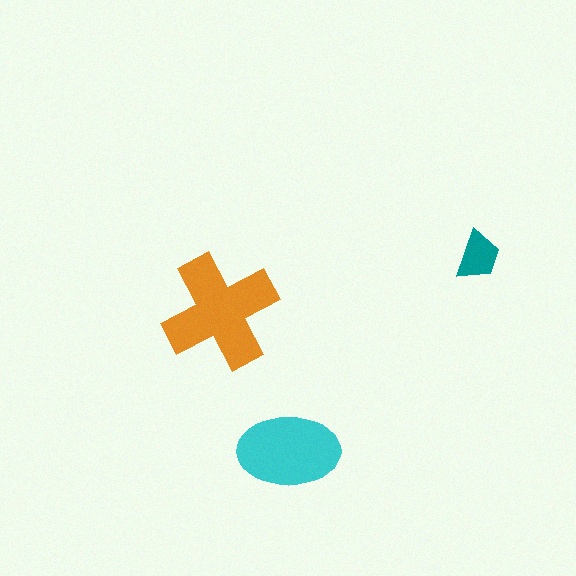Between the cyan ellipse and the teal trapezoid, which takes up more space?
The cyan ellipse.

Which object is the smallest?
The teal trapezoid.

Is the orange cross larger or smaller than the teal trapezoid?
Larger.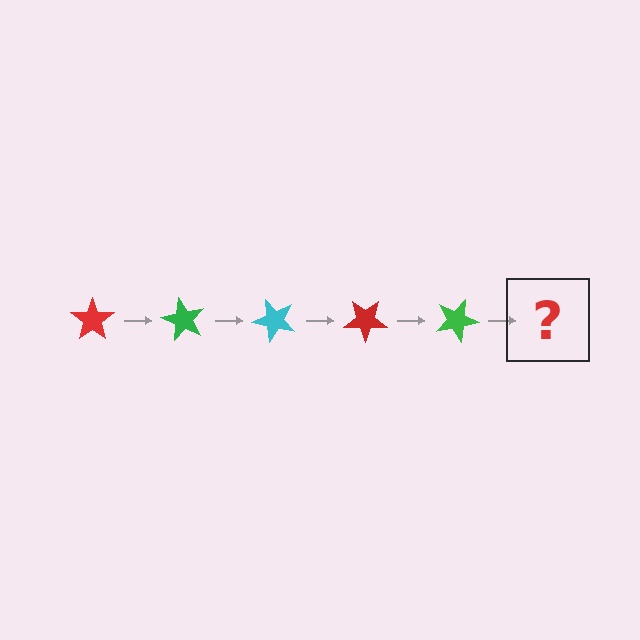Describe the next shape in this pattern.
It should be a cyan star, rotated 300 degrees from the start.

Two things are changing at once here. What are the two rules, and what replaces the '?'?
The two rules are that it rotates 60 degrees each step and the color cycles through red, green, and cyan. The '?' should be a cyan star, rotated 300 degrees from the start.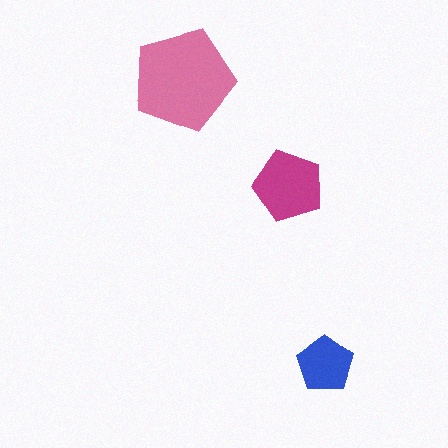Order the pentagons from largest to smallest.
the pink one, the magenta one, the blue one.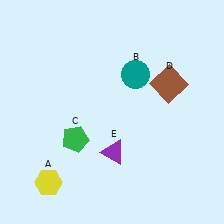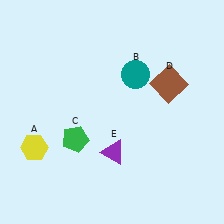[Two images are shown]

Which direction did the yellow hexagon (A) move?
The yellow hexagon (A) moved up.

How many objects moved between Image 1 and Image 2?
1 object moved between the two images.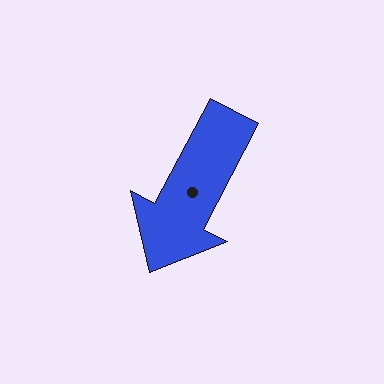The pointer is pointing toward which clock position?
Roughly 7 o'clock.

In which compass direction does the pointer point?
Southwest.